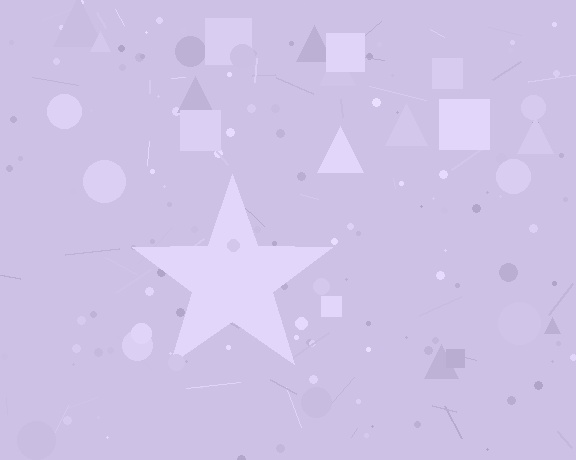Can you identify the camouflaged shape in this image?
The camouflaged shape is a star.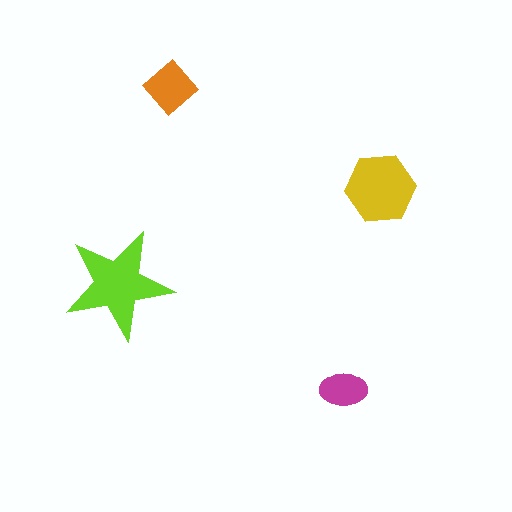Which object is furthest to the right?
The yellow hexagon is rightmost.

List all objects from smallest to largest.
The magenta ellipse, the orange diamond, the yellow hexagon, the lime star.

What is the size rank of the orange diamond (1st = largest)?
3rd.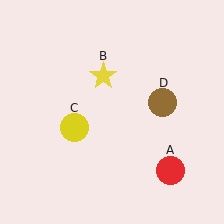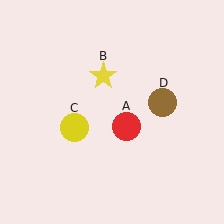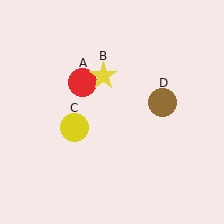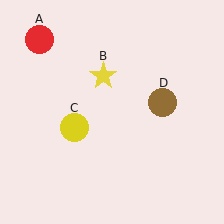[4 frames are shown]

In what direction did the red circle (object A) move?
The red circle (object A) moved up and to the left.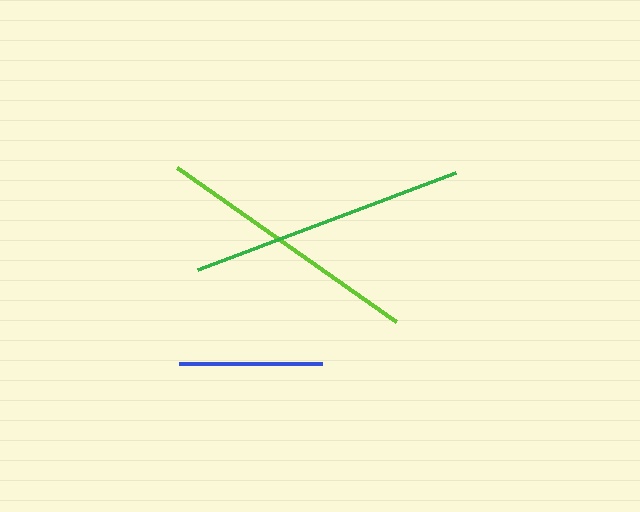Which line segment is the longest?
The green line is the longest at approximately 275 pixels.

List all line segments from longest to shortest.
From longest to shortest: green, lime, blue.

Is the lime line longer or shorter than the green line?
The green line is longer than the lime line.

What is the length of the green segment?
The green segment is approximately 275 pixels long.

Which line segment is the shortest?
The blue line is the shortest at approximately 143 pixels.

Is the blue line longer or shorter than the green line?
The green line is longer than the blue line.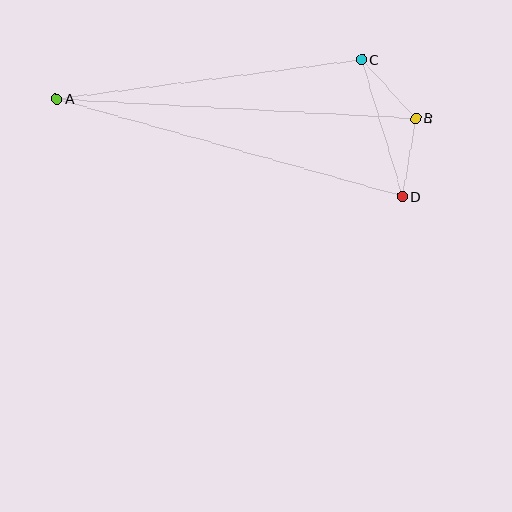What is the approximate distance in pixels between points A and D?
The distance between A and D is approximately 359 pixels.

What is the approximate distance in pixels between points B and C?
The distance between B and C is approximately 80 pixels.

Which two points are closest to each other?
Points B and D are closest to each other.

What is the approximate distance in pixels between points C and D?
The distance between C and D is approximately 143 pixels.